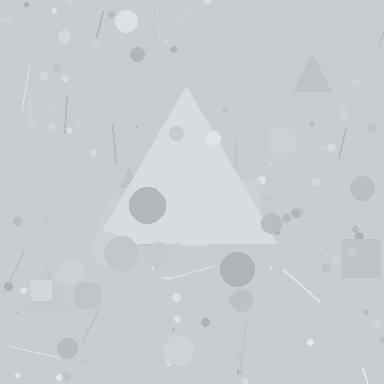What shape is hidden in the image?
A triangle is hidden in the image.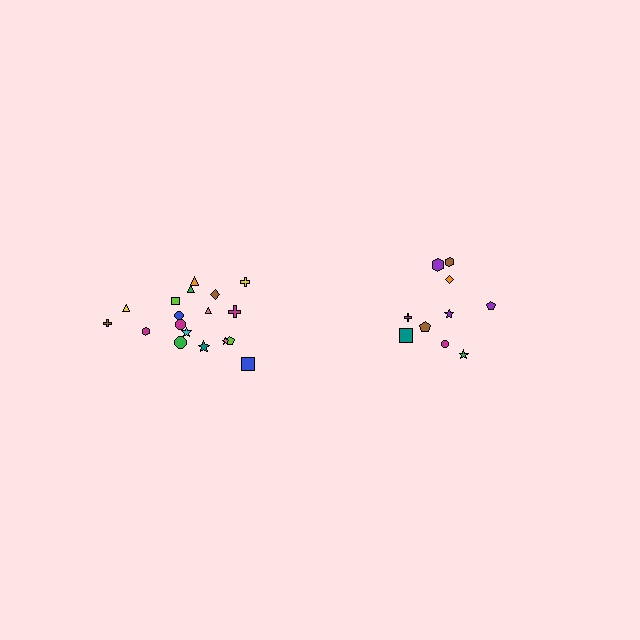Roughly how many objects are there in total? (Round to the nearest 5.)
Roughly 30 objects in total.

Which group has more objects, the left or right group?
The left group.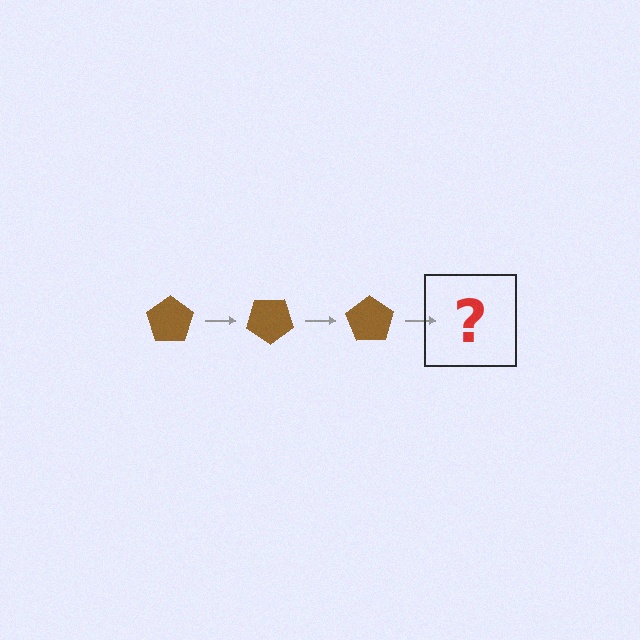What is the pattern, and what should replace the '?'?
The pattern is that the pentagon rotates 35 degrees each step. The '?' should be a brown pentagon rotated 105 degrees.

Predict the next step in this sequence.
The next step is a brown pentagon rotated 105 degrees.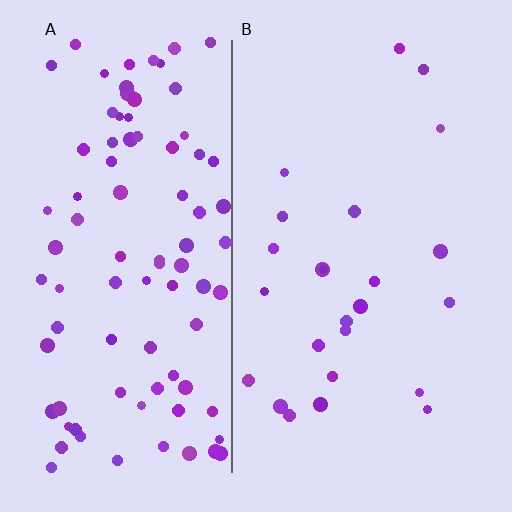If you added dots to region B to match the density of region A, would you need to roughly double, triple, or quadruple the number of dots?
Approximately quadruple.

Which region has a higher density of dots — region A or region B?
A (the left).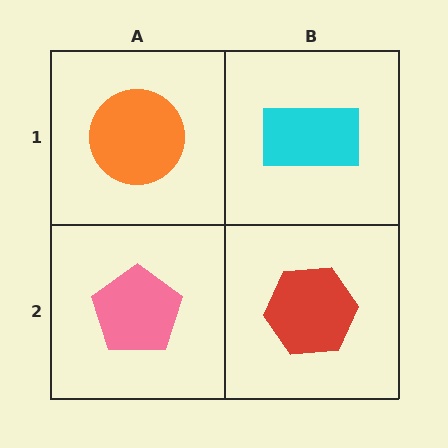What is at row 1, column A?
An orange circle.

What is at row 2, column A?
A pink pentagon.